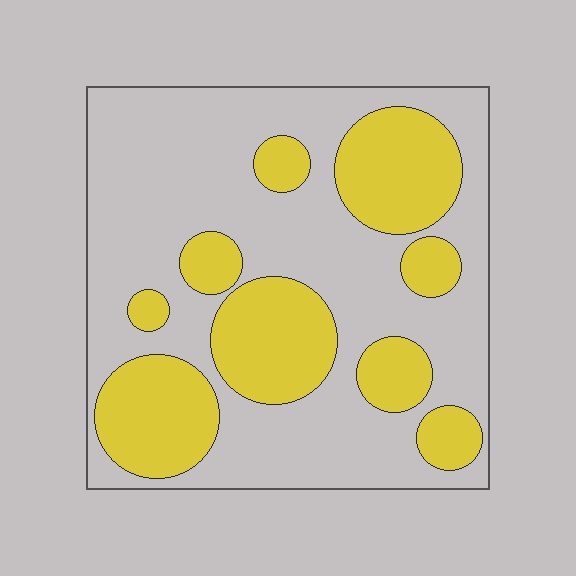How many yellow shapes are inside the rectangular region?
9.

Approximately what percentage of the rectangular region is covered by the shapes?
Approximately 35%.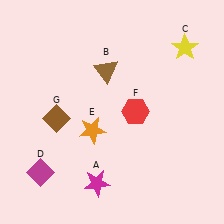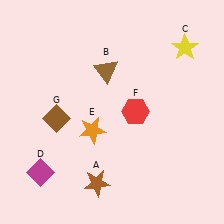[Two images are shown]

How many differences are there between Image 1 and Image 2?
There is 1 difference between the two images.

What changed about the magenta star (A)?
In Image 1, A is magenta. In Image 2, it changed to brown.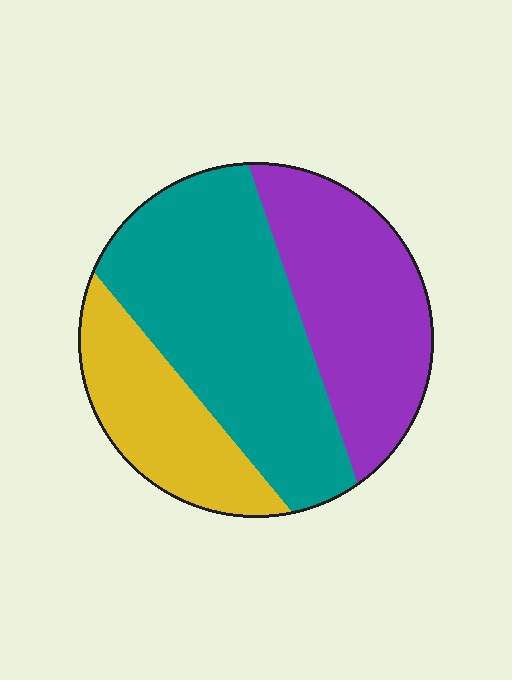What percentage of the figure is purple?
Purple takes up between a quarter and a half of the figure.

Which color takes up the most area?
Teal, at roughly 45%.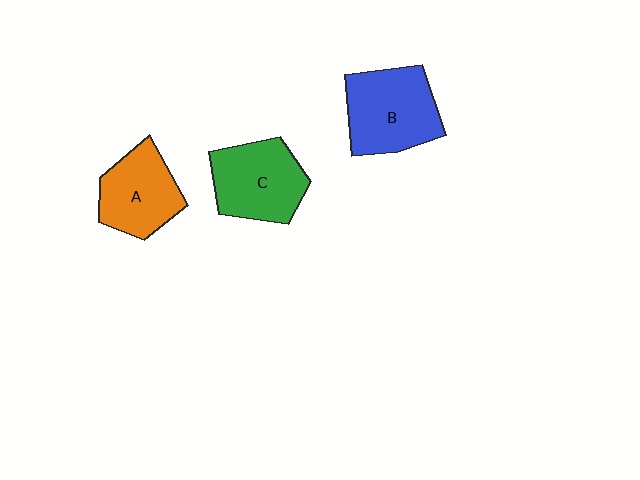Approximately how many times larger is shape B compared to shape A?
Approximately 1.2 times.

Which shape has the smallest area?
Shape A (orange).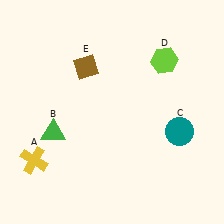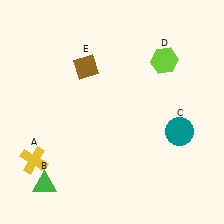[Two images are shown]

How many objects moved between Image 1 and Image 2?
1 object moved between the two images.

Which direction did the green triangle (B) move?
The green triangle (B) moved down.